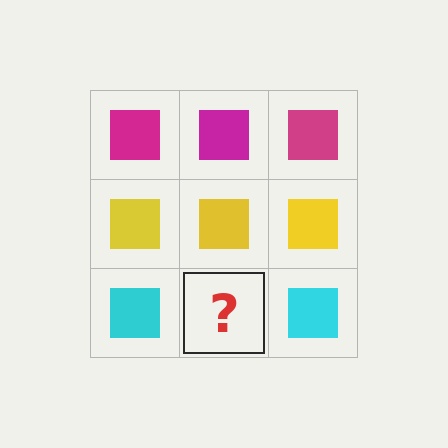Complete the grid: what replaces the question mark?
The question mark should be replaced with a cyan square.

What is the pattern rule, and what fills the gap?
The rule is that each row has a consistent color. The gap should be filled with a cyan square.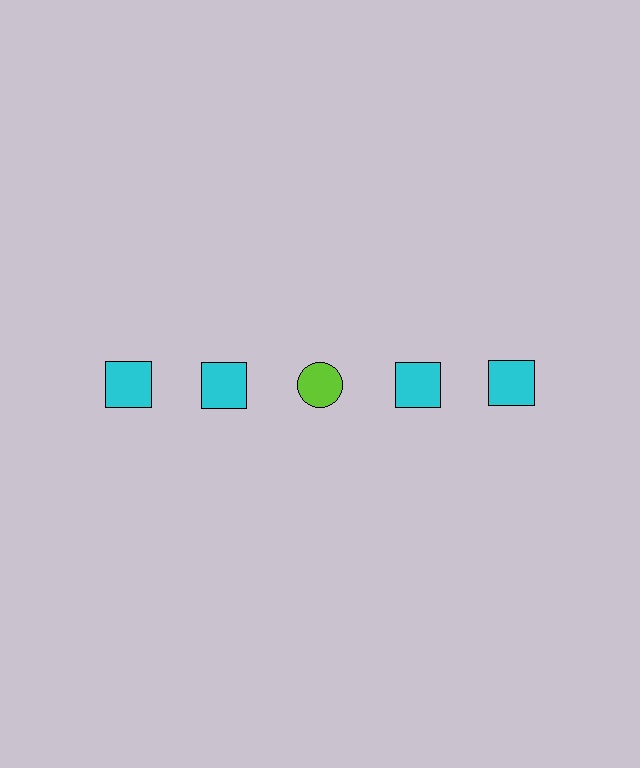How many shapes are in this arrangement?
There are 5 shapes arranged in a grid pattern.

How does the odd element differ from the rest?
It differs in both color (lime instead of cyan) and shape (circle instead of square).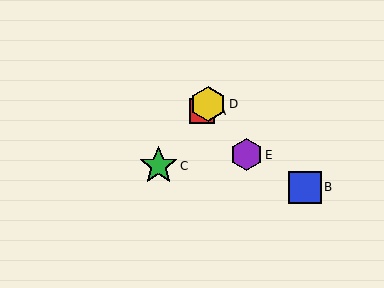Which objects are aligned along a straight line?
Objects A, C, D are aligned along a straight line.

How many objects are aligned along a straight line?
3 objects (A, C, D) are aligned along a straight line.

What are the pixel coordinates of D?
Object D is at (208, 104).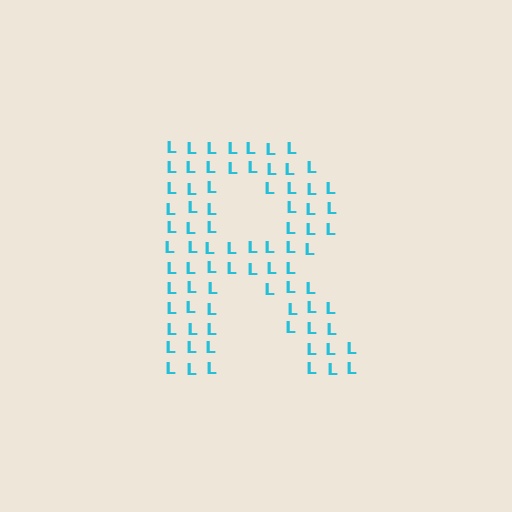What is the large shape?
The large shape is the letter R.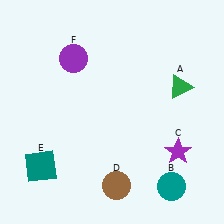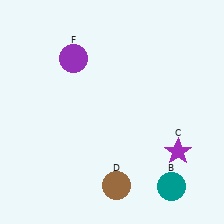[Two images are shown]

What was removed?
The teal square (E), the green triangle (A) were removed in Image 2.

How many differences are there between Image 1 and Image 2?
There are 2 differences between the two images.